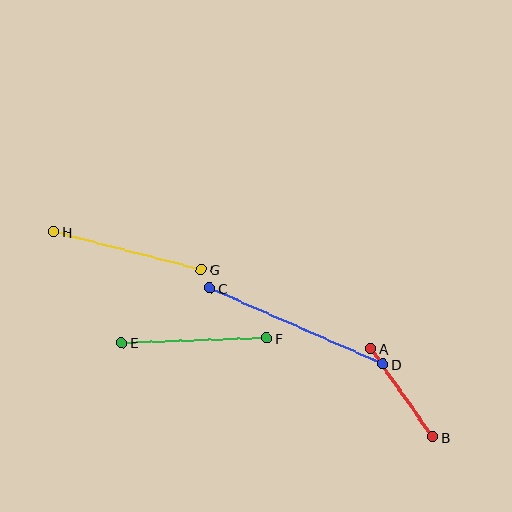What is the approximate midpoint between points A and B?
The midpoint is at approximately (402, 393) pixels.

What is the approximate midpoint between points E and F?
The midpoint is at approximately (194, 340) pixels.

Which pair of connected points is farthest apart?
Points C and D are farthest apart.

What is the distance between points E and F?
The distance is approximately 145 pixels.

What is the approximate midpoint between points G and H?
The midpoint is at approximately (127, 250) pixels.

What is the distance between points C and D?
The distance is approximately 189 pixels.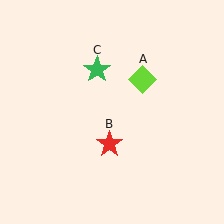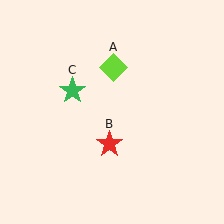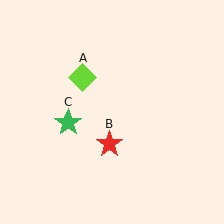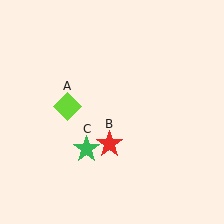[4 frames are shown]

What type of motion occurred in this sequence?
The lime diamond (object A), green star (object C) rotated counterclockwise around the center of the scene.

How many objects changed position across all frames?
2 objects changed position: lime diamond (object A), green star (object C).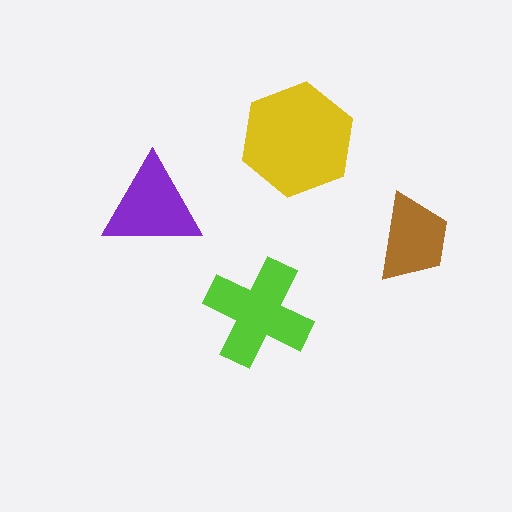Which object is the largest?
The yellow hexagon.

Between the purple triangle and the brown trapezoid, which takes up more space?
The purple triangle.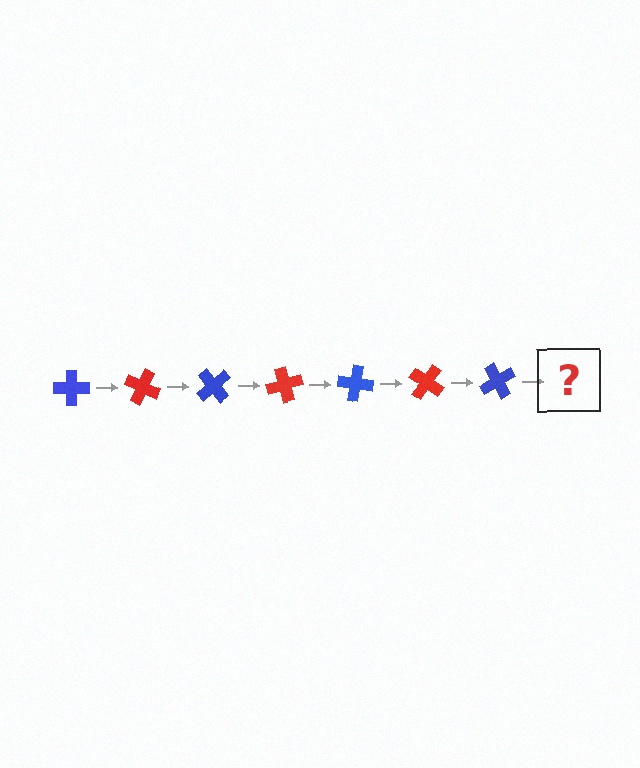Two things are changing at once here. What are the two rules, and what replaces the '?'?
The two rules are that it rotates 25 degrees each step and the color cycles through blue and red. The '?' should be a red cross, rotated 175 degrees from the start.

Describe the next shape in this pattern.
It should be a red cross, rotated 175 degrees from the start.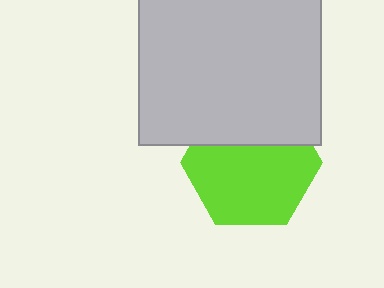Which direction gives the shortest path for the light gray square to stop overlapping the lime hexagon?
Moving up gives the shortest separation.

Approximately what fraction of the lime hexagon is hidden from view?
Roughly 32% of the lime hexagon is hidden behind the light gray square.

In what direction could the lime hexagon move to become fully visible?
The lime hexagon could move down. That would shift it out from behind the light gray square entirely.